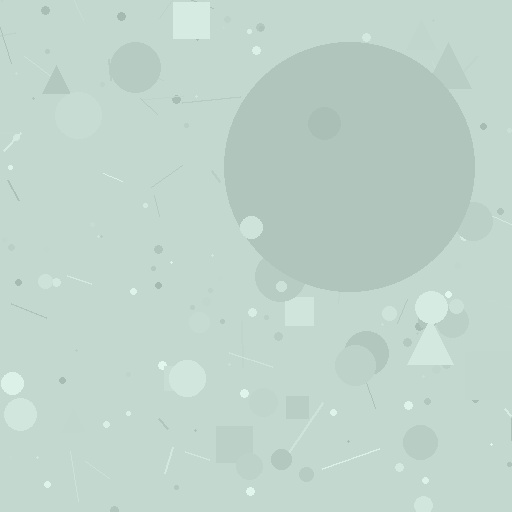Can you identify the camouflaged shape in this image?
The camouflaged shape is a circle.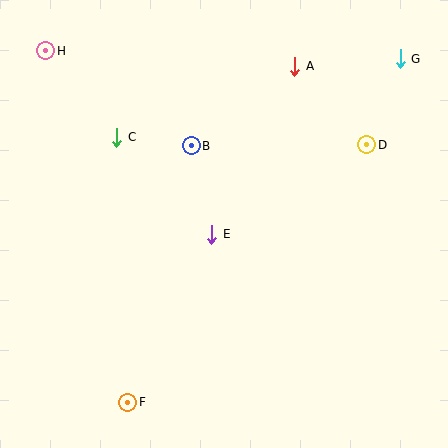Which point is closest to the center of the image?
Point E at (212, 234) is closest to the center.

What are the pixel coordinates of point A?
Point A is at (295, 66).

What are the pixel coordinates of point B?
Point B is at (191, 146).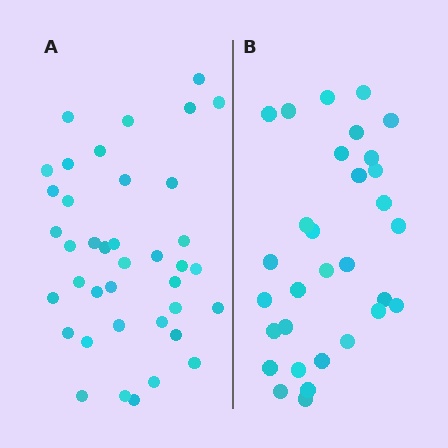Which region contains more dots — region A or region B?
Region A (the left region) has more dots.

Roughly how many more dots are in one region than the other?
Region A has roughly 8 or so more dots than region B.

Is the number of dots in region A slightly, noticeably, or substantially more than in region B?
Region A has noticeably more, but not dramatically so. The ratio is roughly 1.3 to 1.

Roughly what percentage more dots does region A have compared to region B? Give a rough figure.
About 25% more.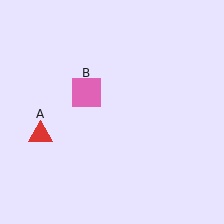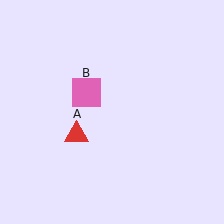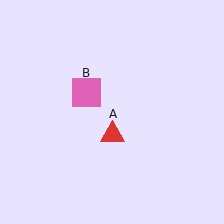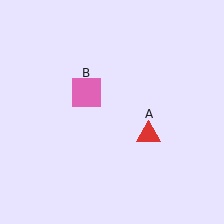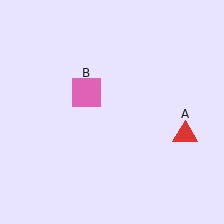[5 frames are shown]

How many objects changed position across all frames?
1 object changed position: red triangle (object A).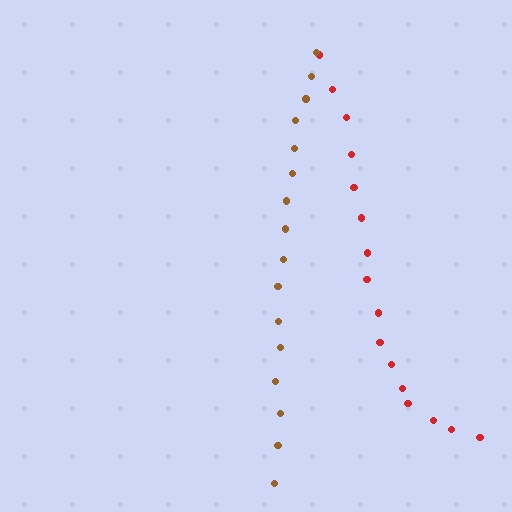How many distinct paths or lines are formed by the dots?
There are 2 distinct paths.